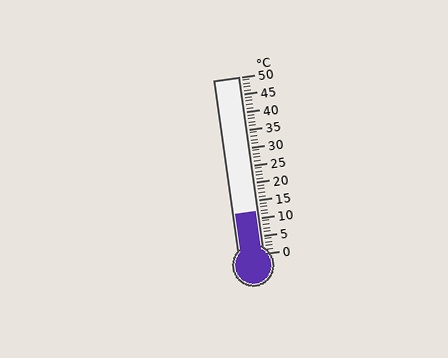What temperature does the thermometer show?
The thermometer shows approximately 12°C.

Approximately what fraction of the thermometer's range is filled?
The thermometer is filled to approximately 25% of its range.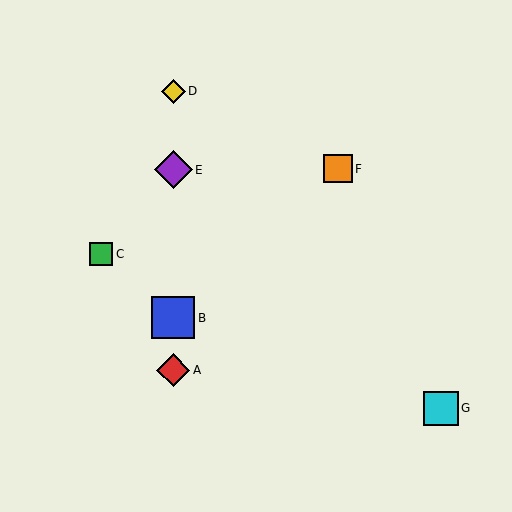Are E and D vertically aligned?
Yes, both are at x≈173.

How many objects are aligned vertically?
4 objects (A, B, D, E) are aligned vertically.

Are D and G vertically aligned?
No, D is at x≈173 and G is at x≈441.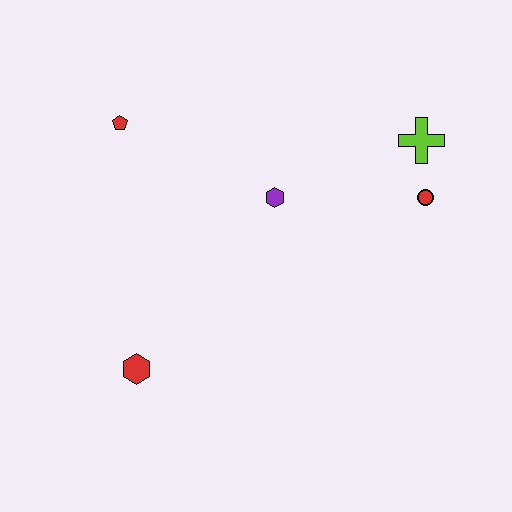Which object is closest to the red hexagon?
The purple hexagon is closest to the red hexagon.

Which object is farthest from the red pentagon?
The red circle is farthest from the red pentagon.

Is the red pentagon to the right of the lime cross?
No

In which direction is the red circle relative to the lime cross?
The red circle is below the lime cross.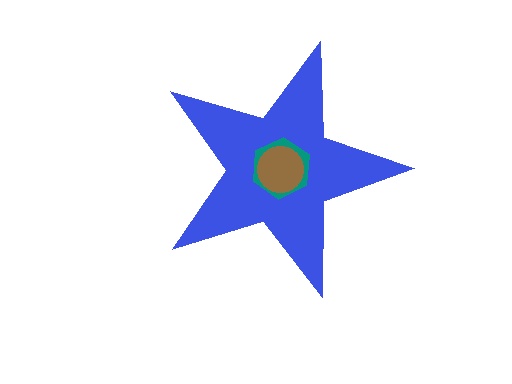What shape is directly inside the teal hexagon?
The brown circle.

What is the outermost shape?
The blue star.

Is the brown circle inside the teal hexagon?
Yes.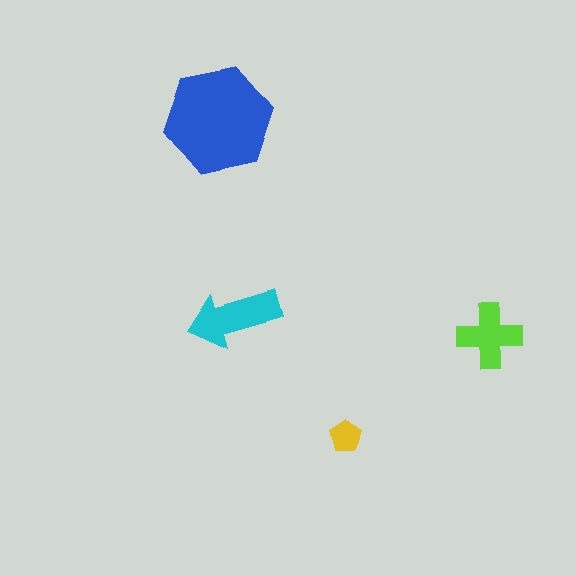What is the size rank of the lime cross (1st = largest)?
3rd.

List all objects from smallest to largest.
The yellow pentagon, the lime cross, the cyan arrow, the blue hexagon.